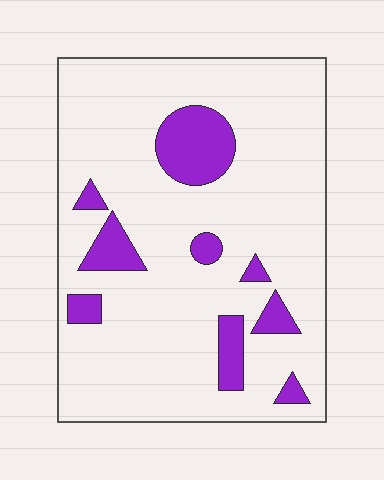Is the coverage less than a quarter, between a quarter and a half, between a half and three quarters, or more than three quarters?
Less than a quarter.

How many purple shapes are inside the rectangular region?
9.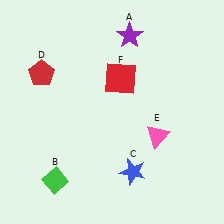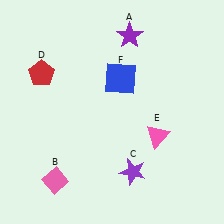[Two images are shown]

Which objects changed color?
B changed from green to pink. C changed from blue to purple. F changed from red to blue.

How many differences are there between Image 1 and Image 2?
There are 3 differences between the two images.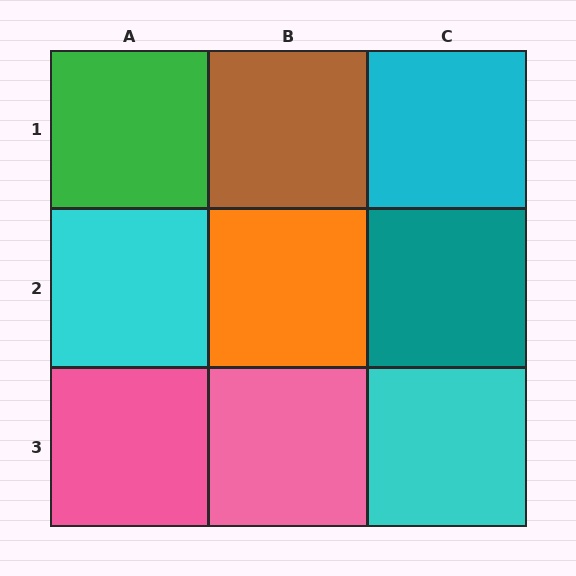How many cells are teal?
1 cell is teal.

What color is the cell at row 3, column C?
Cyan.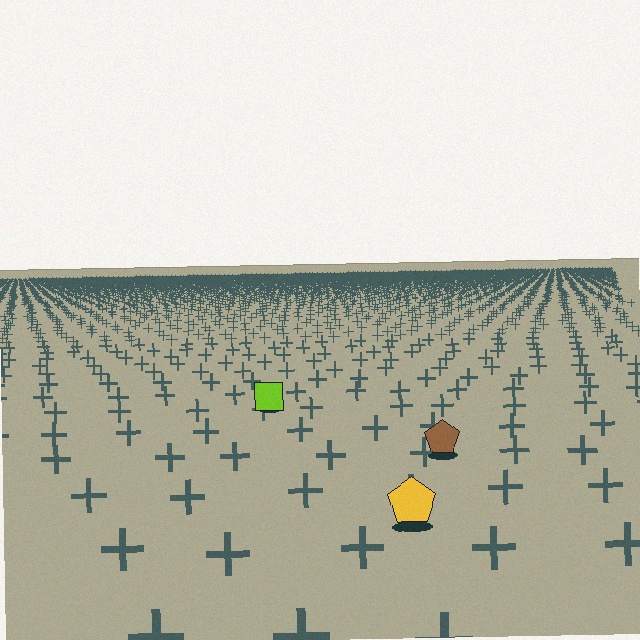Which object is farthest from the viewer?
The lime square is farthest from the viewer. It appears smaller and the ground texture around it is denser.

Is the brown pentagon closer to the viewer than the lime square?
Yes. The brown pentagon is closer — you can tell from the texture gradient: the ground texture is coarser near it.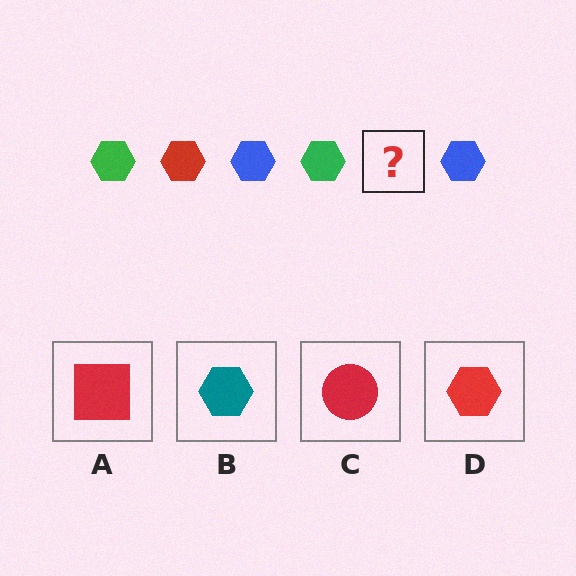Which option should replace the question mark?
Option D.